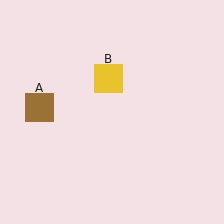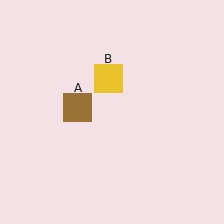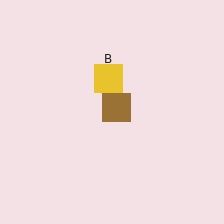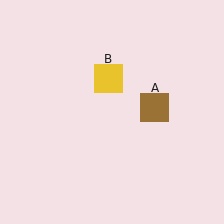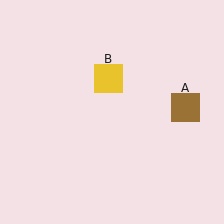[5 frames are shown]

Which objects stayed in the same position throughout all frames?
Yellow square (object B) remained stationary.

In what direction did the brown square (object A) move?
The brown square (object A) moved right.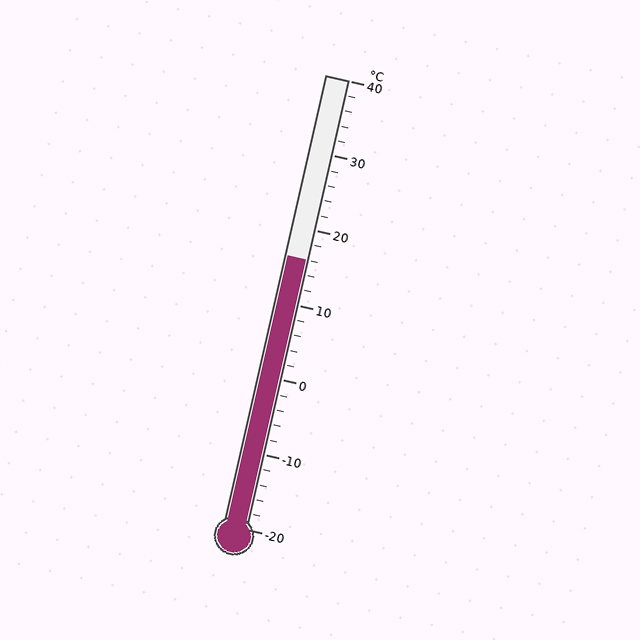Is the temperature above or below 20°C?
The temperature is below 20°C.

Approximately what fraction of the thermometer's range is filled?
The thermometer is filled to approximately 60% of its range.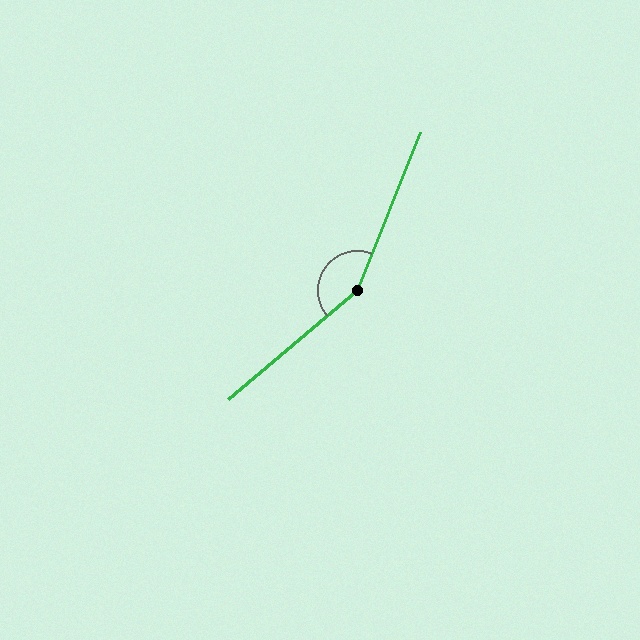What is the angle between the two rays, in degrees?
Approximately 152 degrees.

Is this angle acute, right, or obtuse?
It is obtuse.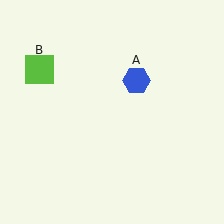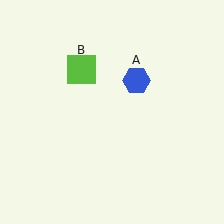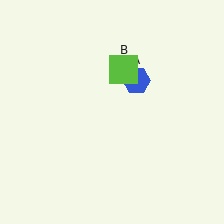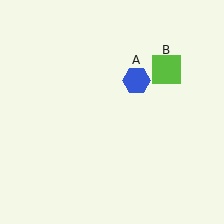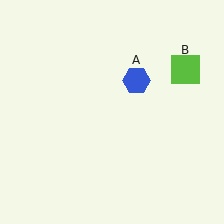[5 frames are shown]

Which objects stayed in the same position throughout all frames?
Blue hexagon (object A) remained stationary.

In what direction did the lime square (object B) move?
The lime square (object B) moved right.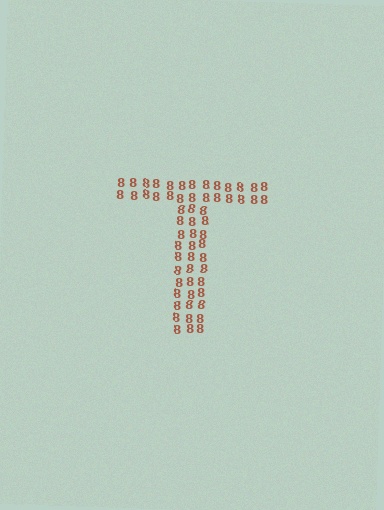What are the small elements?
The small elements are digit 8's.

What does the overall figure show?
The overall figure shows the letter T.